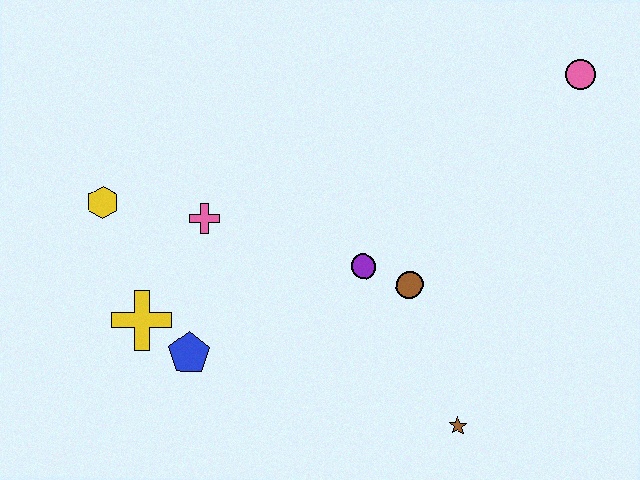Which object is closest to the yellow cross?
The blue pentagon is closest to the yellow cross.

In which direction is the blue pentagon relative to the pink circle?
The blue pentagon is to the left of the pink circle.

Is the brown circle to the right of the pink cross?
Yes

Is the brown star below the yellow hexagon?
Yes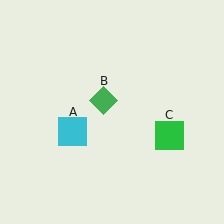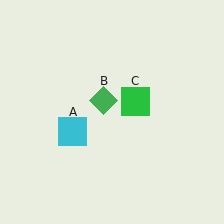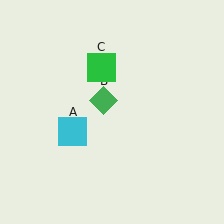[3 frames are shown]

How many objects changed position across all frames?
1 object changed position: green square (object C).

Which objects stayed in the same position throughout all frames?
Cyan square (object A) and green diamond (object B) remained stationary.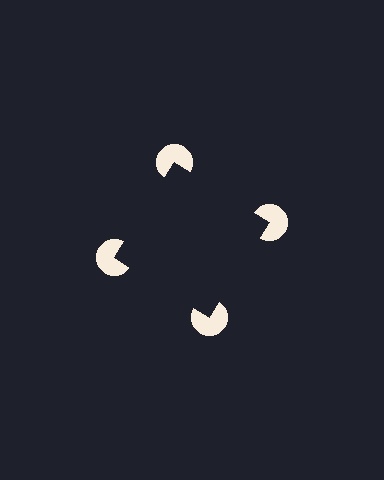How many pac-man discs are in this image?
There are 4 — one at each vertex of the illusory square.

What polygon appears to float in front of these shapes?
An illusory square — its edges are inferred from the aligned wedge cuts in the pac-man discs, not physically drawn.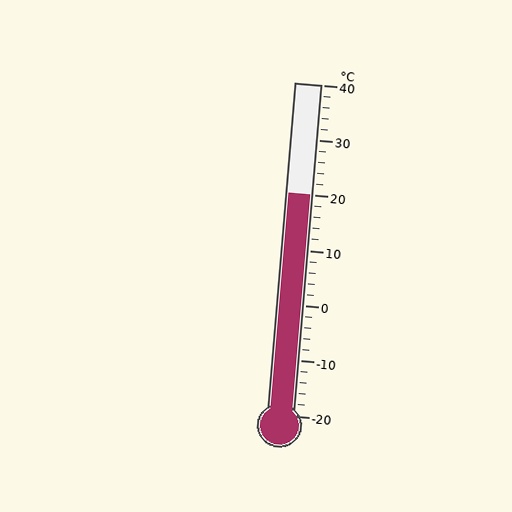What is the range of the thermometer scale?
The thermometer scale ranges from -20°C to 40°C.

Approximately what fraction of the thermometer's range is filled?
The thermometer is filled to approximately 65% of its range.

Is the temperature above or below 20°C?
The temperature is at 20°C.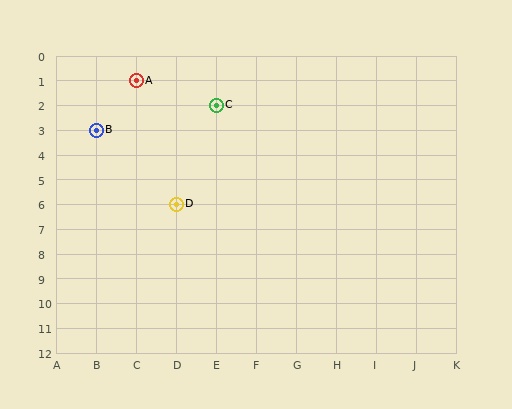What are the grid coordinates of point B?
Point B is at grid coordinates (B, 3).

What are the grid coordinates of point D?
Point D is at grid coordinates (D, 6).